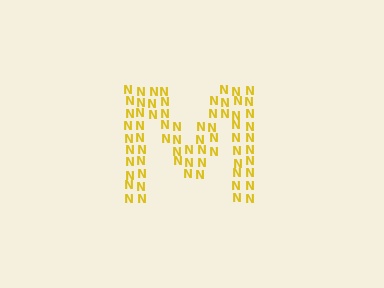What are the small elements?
The small elements are letter N's.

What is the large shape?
The large shape is the letter M.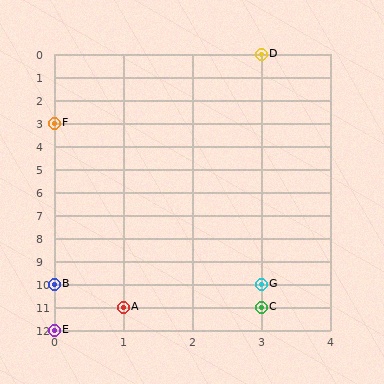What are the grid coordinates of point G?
Point G is at grid coordinates (3, 10).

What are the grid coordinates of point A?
Point A is at grid coordinates (1, 11).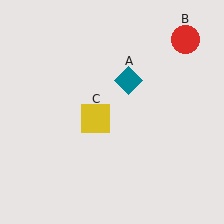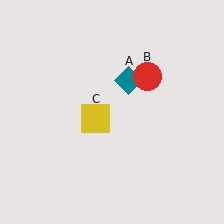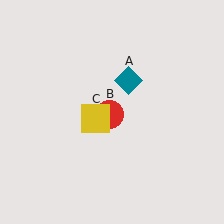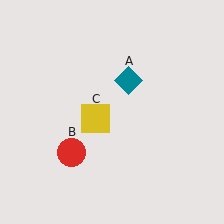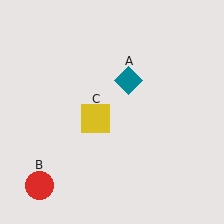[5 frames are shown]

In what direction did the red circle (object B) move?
The red circle (object B) moved down and to the left.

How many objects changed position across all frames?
1 object changed position: red circle (object B).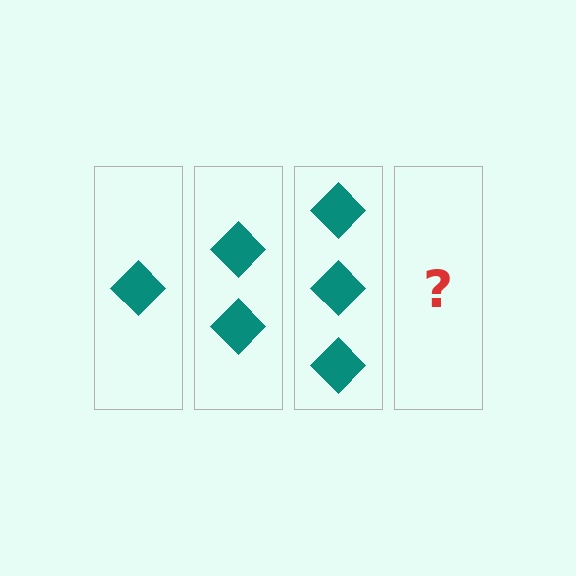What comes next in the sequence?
The next element should be 4 diamonds.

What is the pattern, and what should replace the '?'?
The pattern is that each step adds one more diamond. The '?' should be 4 diamonds.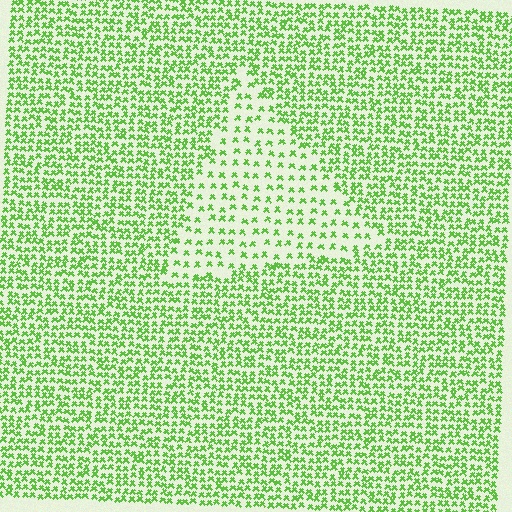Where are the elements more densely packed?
The elements are more densely packed outside the triangle boundary.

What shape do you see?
I see a triangle.